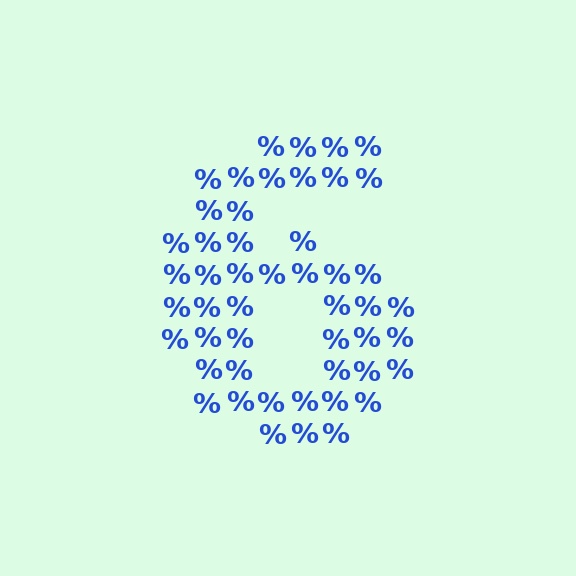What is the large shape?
The large shape is the digit 6.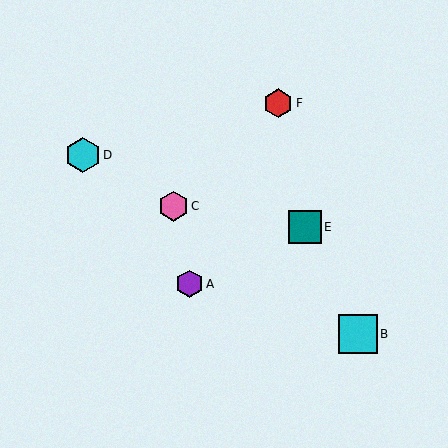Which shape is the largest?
The cyan square (labeled B) is the largest.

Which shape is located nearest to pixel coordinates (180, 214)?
The pink hexagon (labeled C) at (173, 206) is nearest to that location.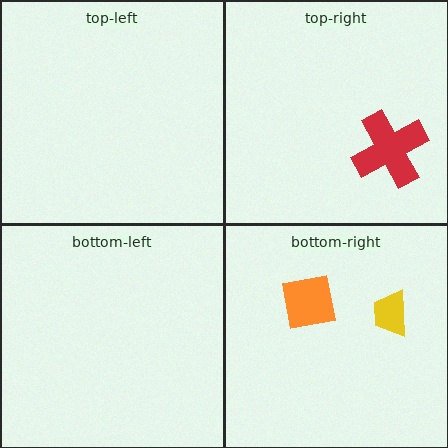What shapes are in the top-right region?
The red cross.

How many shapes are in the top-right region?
1.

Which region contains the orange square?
The bottom-right region.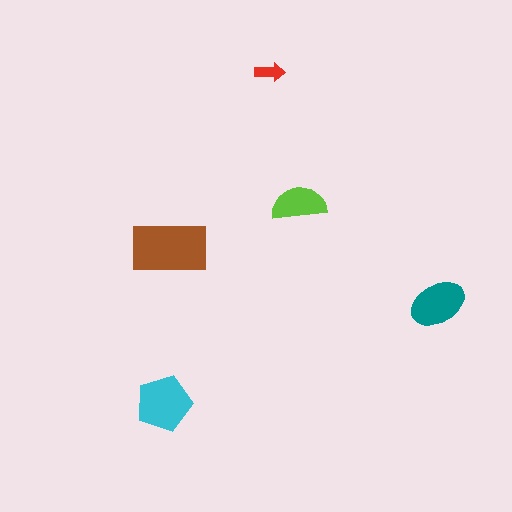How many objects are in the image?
There are 5 objects in the image.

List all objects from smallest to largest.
The red arrow, the lime semicircle, the teal ellipse, the cyan pentagon, the brown rectangle.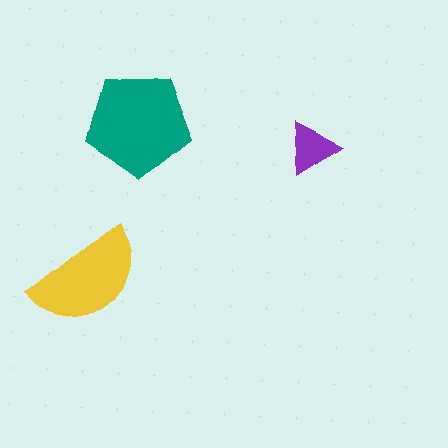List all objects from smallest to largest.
The purple triangle, the yellow semicircle, the teal pentagon.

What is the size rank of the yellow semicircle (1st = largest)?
2nd.